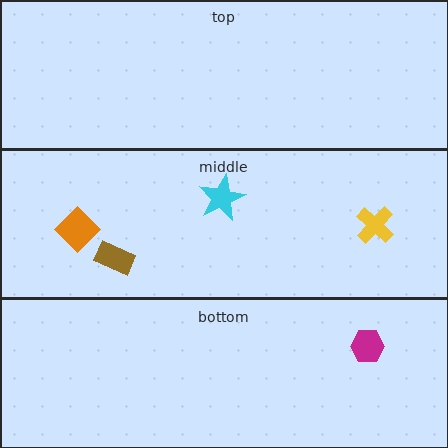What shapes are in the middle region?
The cyan star, the yellow cross, the brown rectangle, the orange diamond.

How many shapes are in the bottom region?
1.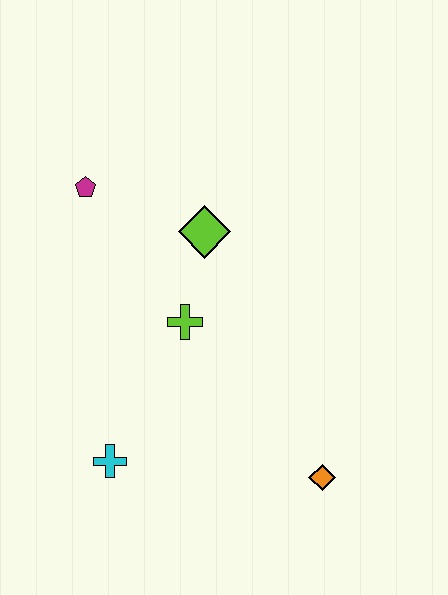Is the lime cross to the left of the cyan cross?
No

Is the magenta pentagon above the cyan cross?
Yes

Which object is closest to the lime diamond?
The lime cross is closest to the lime diamond.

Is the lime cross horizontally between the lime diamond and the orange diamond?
No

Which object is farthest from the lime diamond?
The orange diamond is farthest from the lime diamond.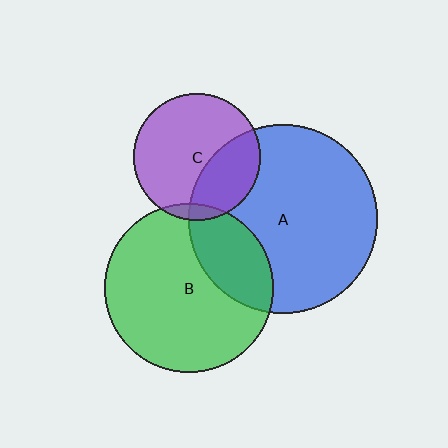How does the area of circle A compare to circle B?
Approximately 1.3 times.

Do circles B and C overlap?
Yes.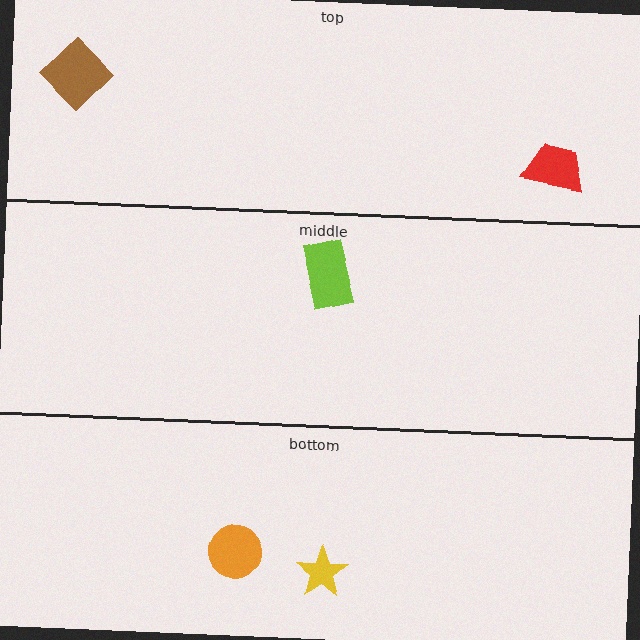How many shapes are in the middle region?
1.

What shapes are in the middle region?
The lime rectangle.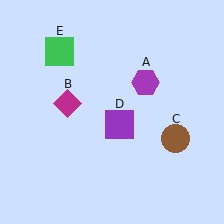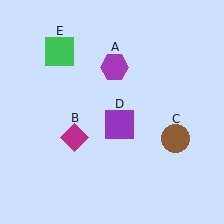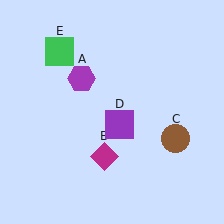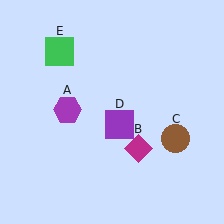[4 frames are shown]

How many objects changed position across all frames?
2 objects changed position: purple hexagon (object A), magenta diamond (object B).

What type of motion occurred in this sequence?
The purple hexagon (object A), magenta diamond (object B) rotated counterclockwise around the center of the scene.